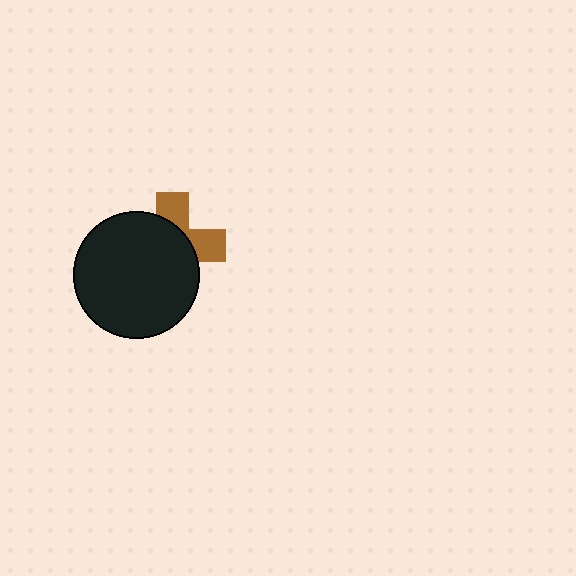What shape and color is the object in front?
The object in front is a black circle.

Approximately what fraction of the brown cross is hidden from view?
Roughly 64% of the brown cross is hidden behind the black circle.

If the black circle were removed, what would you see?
You would see the complete brown cross.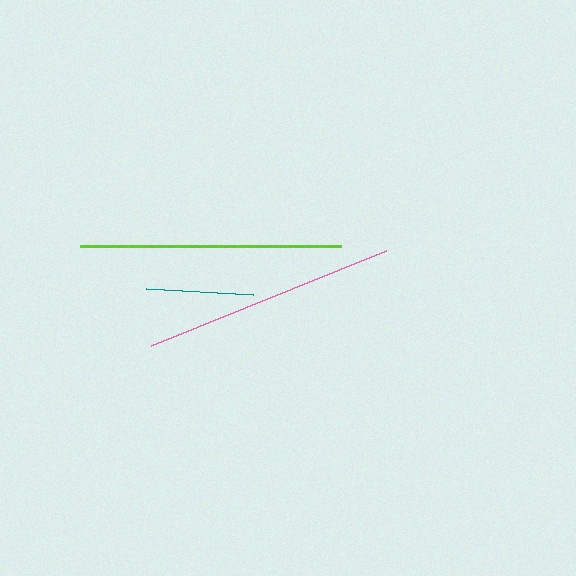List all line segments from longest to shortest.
From longest to shortest: lime, pink, teal.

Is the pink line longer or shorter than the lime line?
The lime line is longer than the pink line.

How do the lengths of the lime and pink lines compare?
The lime and pink lines are approximately the same length.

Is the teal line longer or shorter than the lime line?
The lime line is longer than the teal line.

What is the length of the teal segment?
The teal segment is approximately 108 pixels long.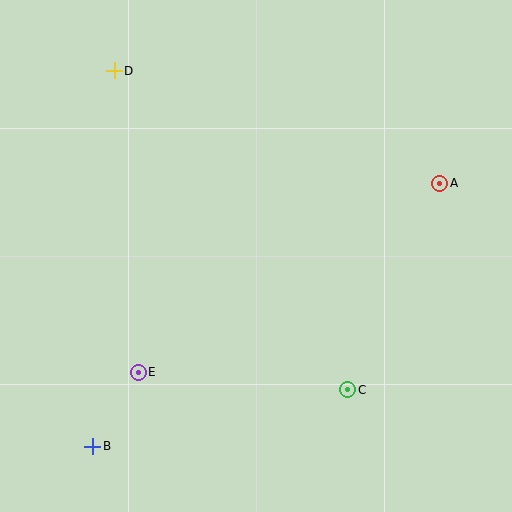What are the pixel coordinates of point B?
Point B is at (93, 446).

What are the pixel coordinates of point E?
Point E is at (138, 372).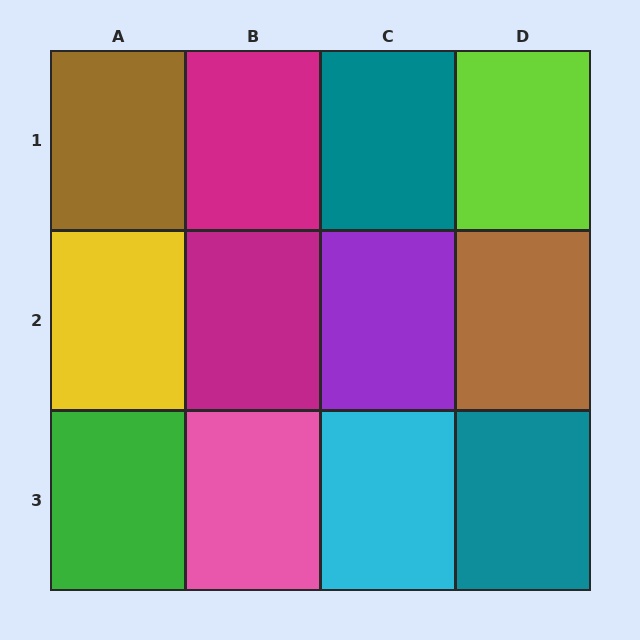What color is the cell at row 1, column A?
Brown.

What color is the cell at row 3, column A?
Green.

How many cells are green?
1 cell is green.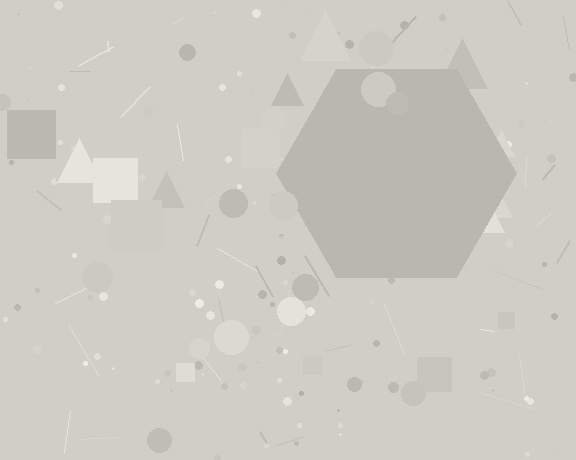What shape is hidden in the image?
A hexagon is hidden in the image.